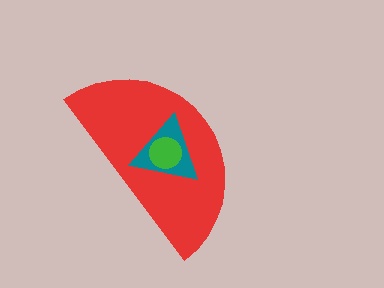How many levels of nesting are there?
3.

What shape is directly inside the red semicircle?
The teal triangle.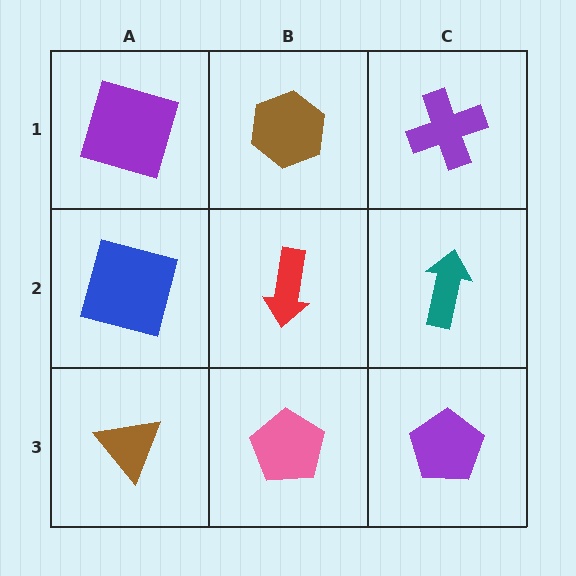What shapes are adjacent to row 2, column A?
A purple square (row 1, column A), a brown triangle (row 3, column A), a red arrow (row 2, column B).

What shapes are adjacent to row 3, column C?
A teal arrow (row 2, column C), a pink pentagon (row 3, column B).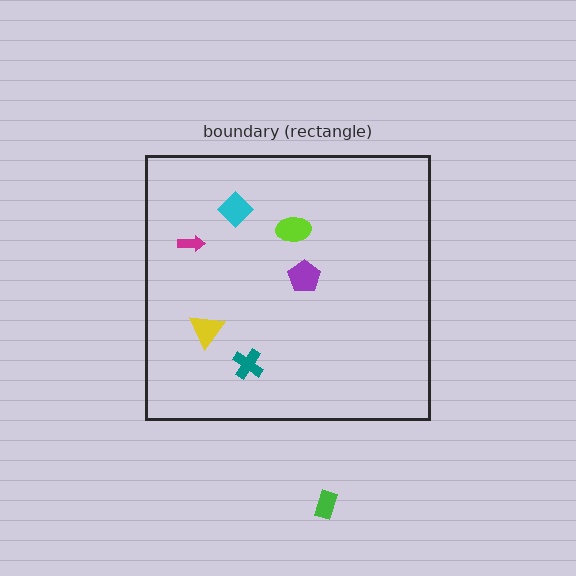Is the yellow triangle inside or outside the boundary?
Inside.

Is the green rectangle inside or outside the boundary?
Outside.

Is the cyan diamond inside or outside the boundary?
Inside.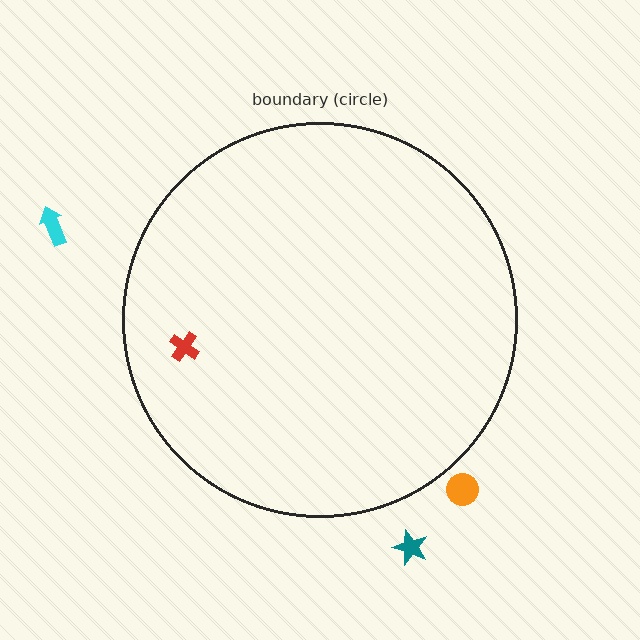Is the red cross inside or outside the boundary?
Inside.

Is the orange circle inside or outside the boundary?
Outside.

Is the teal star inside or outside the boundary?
Outside.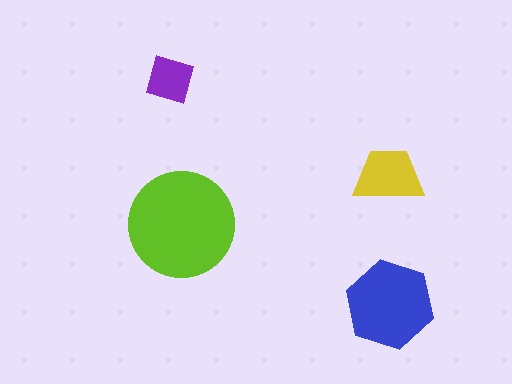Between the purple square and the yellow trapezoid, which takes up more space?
The yellow trapezoid.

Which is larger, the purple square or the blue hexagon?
The blue hexagon.